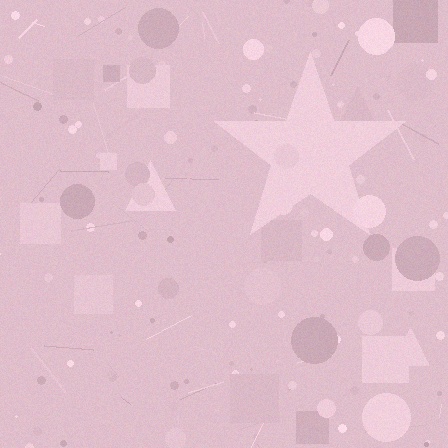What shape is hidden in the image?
A star is hidden in the image.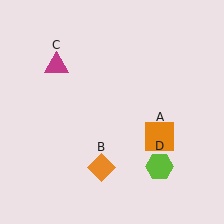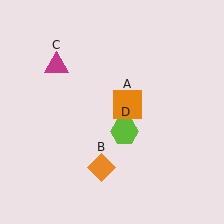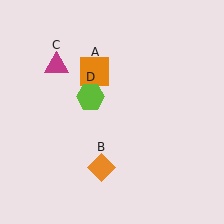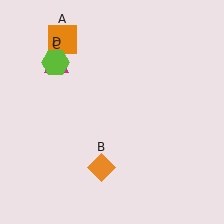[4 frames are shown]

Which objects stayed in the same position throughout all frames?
Orange diamond (object B) and magenta triangle (object C) remained stationary.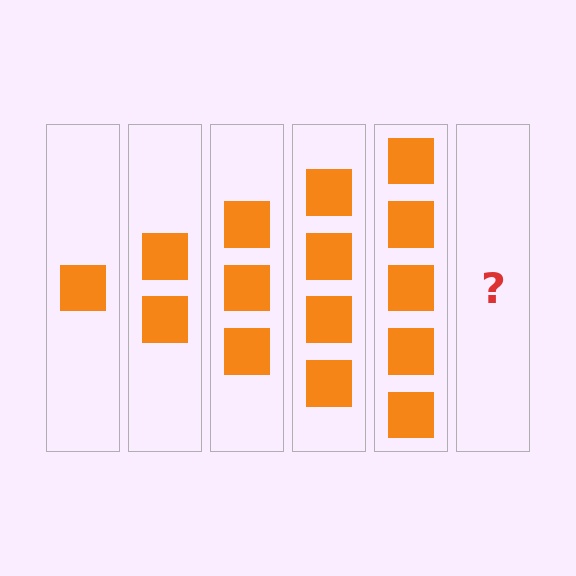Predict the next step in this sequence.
The next step is 6 squares.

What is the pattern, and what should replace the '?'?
The pattern is that each step adds one more square. The '?' should be 6 squares.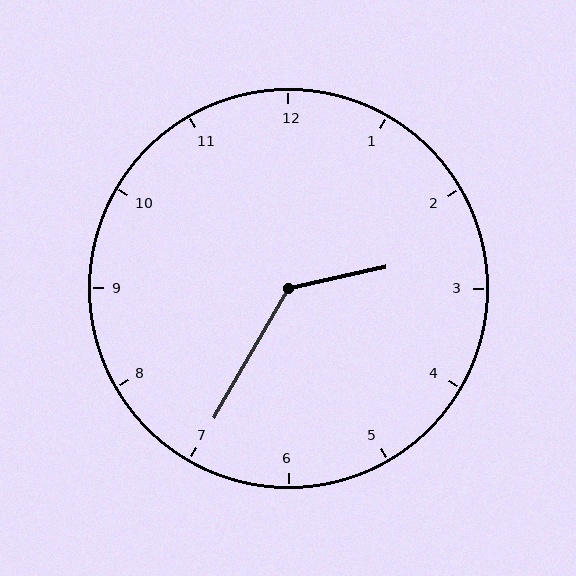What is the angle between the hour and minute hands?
Approximately 132 degrees.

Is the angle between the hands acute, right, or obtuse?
It is obtuse.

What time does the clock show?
2:35.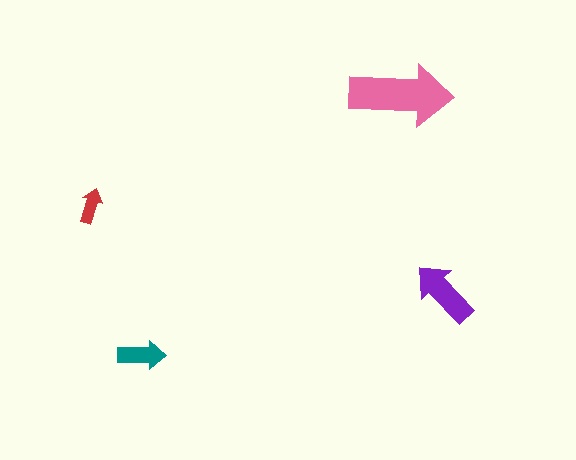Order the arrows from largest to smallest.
the pink one, the purple one, the teal one, the red one.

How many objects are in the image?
There are 4 objects in the image.